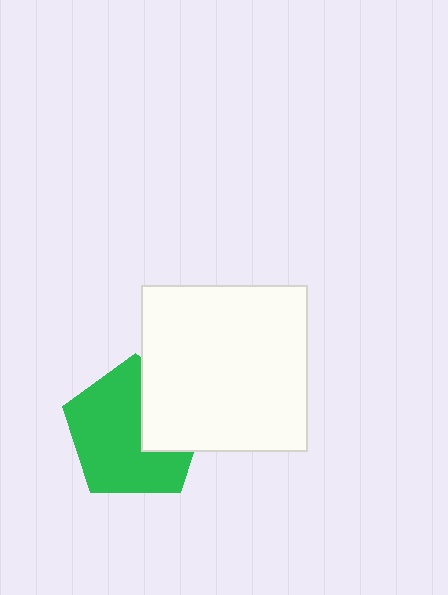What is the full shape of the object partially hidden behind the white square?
The partially hidden object is a green pentagon.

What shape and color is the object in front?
The object in front is a white square.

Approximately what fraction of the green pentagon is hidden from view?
Roughly 31% of the green pentagon is hidden behind the white square.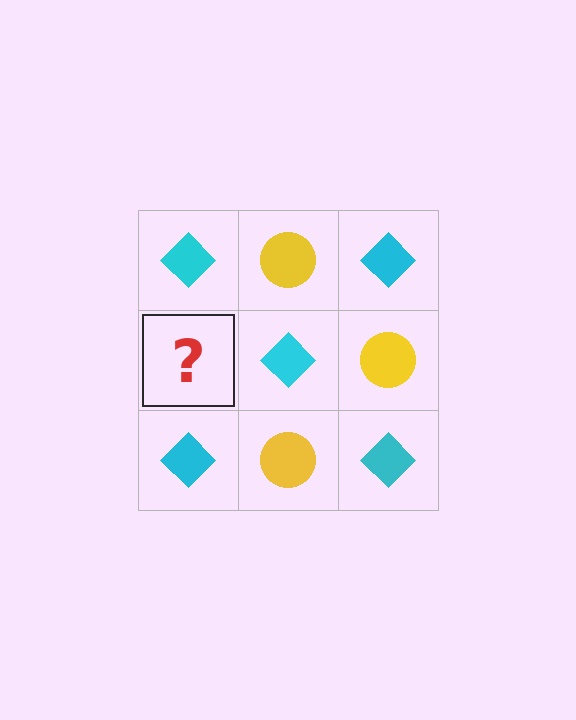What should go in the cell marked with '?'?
The missing cell should contain a yellow circle.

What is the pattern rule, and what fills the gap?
The rule is that it alternates cyan diamond and yellow circle in a checkerboard pattern. The gap should be filled with a yellow circle.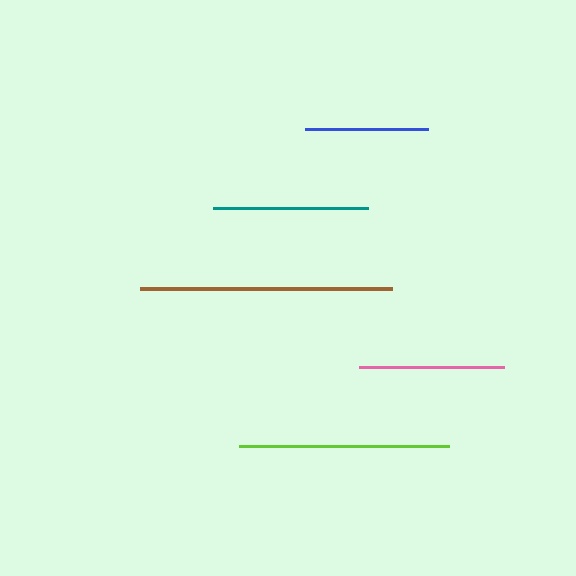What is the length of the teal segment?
The teal segment is approximately 155 pixels long.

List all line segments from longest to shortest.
From longest to shortest: brown, lime, teal, pink, blue.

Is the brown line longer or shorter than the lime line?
The brown line is longer than the lime line.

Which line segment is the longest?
The brown line is the longest at approximately 252 pixels.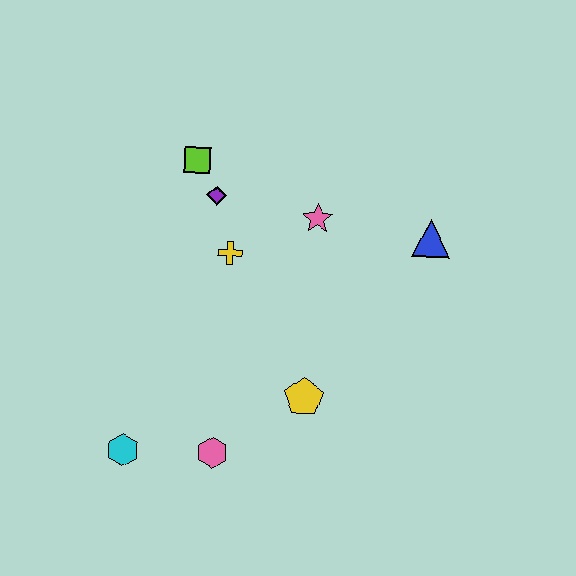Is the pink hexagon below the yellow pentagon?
Yes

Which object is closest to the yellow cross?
The purple diamond is closest to the yellow cross.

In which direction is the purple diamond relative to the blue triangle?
The purple diamond is to the left of the blue triangle.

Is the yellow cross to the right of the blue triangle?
No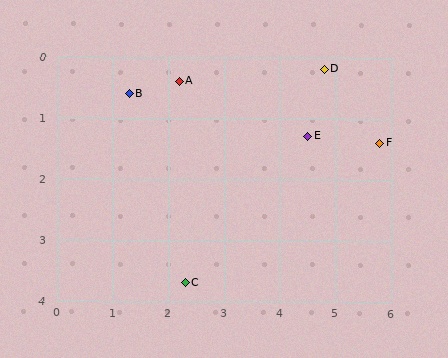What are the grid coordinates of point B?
Point B is at approximately (1.3, 0.6).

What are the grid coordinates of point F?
Point F is at approximately (5.8, 1.4).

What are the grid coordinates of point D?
Point D is at approximately (4.8, 0.2).